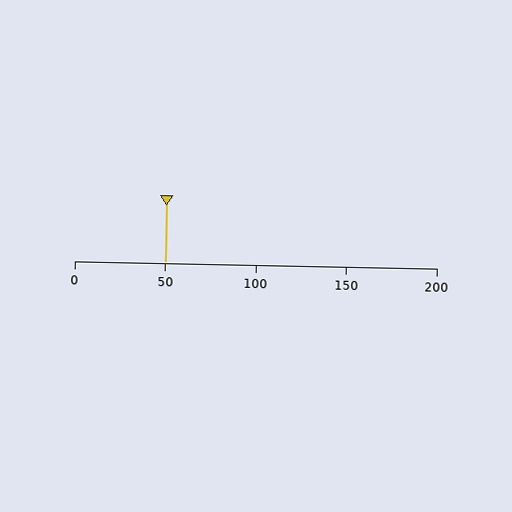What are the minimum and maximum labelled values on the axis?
The axis runs from 0 to 200.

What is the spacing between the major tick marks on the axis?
The major ticks are spaced 50 apart.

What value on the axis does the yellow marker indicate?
The marker indicates approximately 50.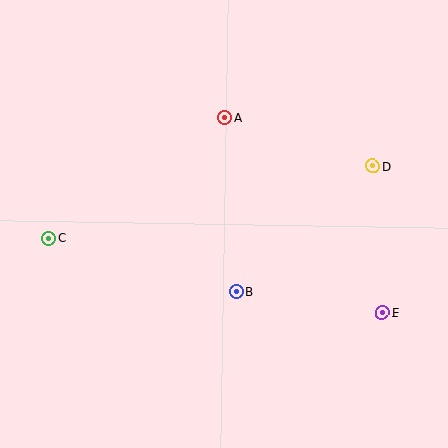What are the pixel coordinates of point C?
Point C is at (48, 238).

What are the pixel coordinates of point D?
Point D is at (373, 166).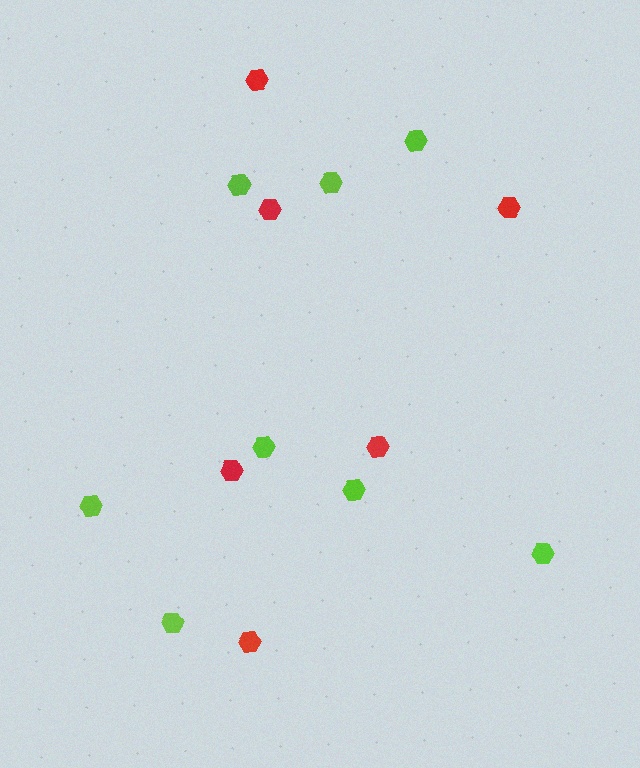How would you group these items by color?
There are 2 groups: one group of red hexagons (6) and one group of lime hexagons (8).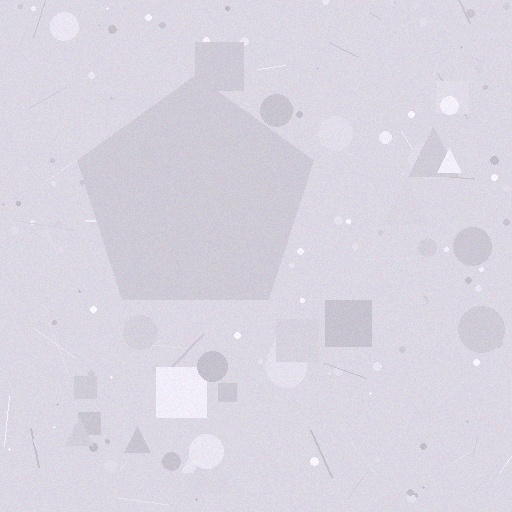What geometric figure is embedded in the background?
A pentagon is embedded in the background.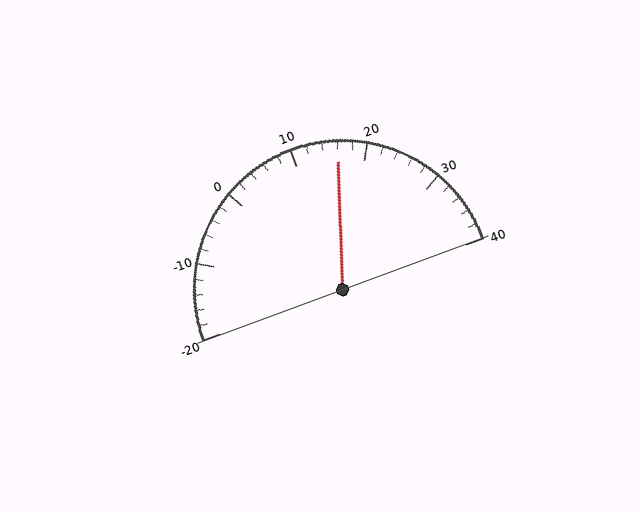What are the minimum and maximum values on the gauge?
The gauge ranges from -20 to 40.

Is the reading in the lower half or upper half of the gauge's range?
The reading is in the upper half of the range (-20 to 40).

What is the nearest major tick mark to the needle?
The nearest major tick mark is 20.